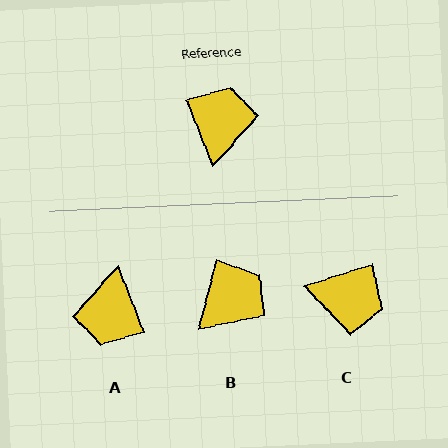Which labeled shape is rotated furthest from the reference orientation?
A, about 180 degrees away.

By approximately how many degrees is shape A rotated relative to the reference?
Approximately 180 degrees counter-clockwise.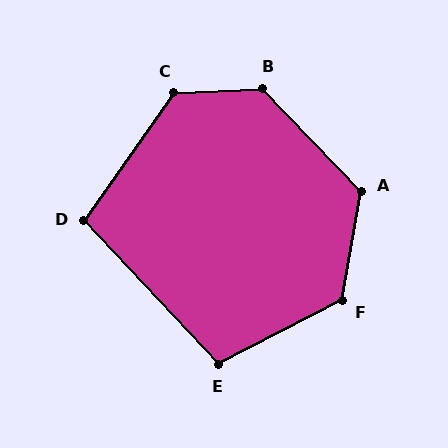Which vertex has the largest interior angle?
B, at approximately 131 degrees.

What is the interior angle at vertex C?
Approximately 128 degrees (obtuse).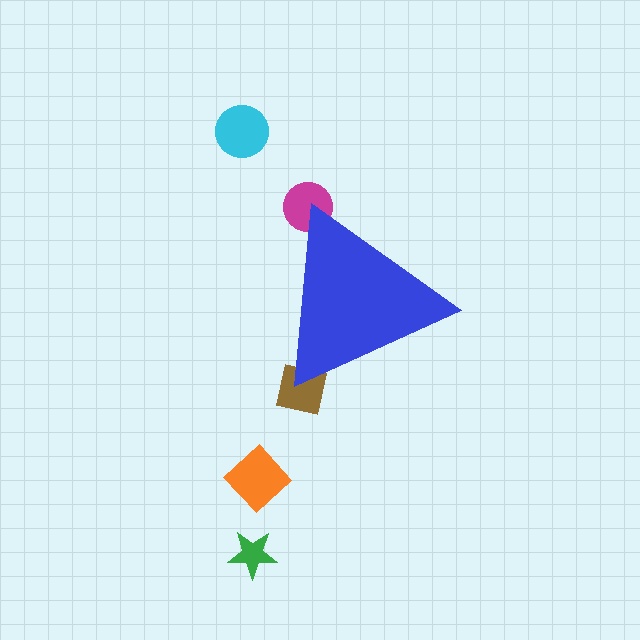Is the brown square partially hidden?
Yes, the brown square is partially hidden behind the blue triangle.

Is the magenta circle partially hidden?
Yes, the magenta circle is partially hidden behind the blue triangle.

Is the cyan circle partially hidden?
No, the cyan circle is fully visible.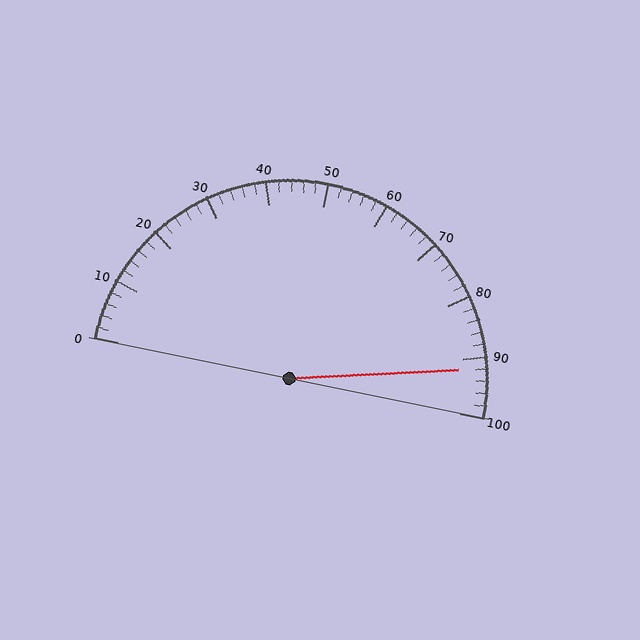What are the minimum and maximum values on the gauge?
The gauge ranges from 0 to 100.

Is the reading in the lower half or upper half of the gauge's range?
The reading is in the upper half of the range (0 to 100).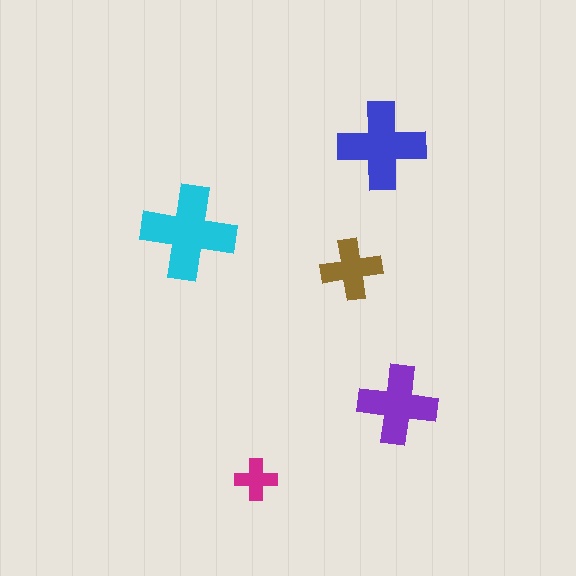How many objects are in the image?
There are 5 objects in the image.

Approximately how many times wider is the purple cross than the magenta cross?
About 2 times wider.